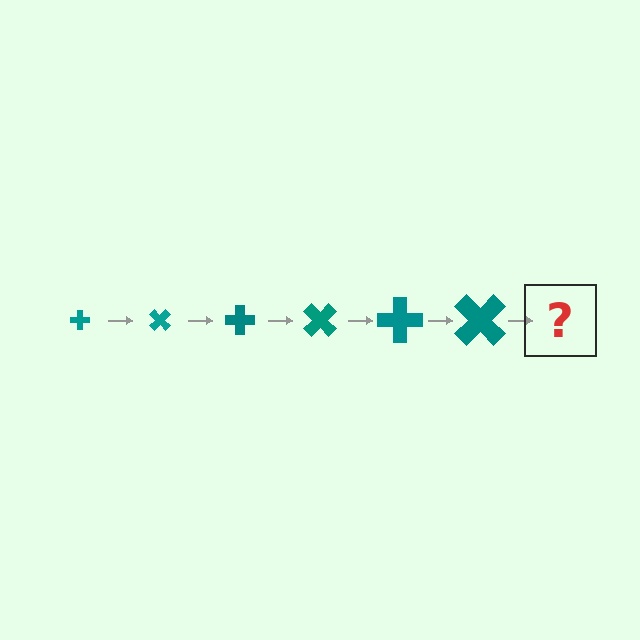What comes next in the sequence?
The next element should be a cross, larger than the previous one and rotated 270 degrees from the start.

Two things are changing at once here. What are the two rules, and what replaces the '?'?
The two rules are that the cross grows larger each step and it rotates 45 degrees each step. The '?' should be a cross, larger than the previous one and rotated 270 degrees from the start.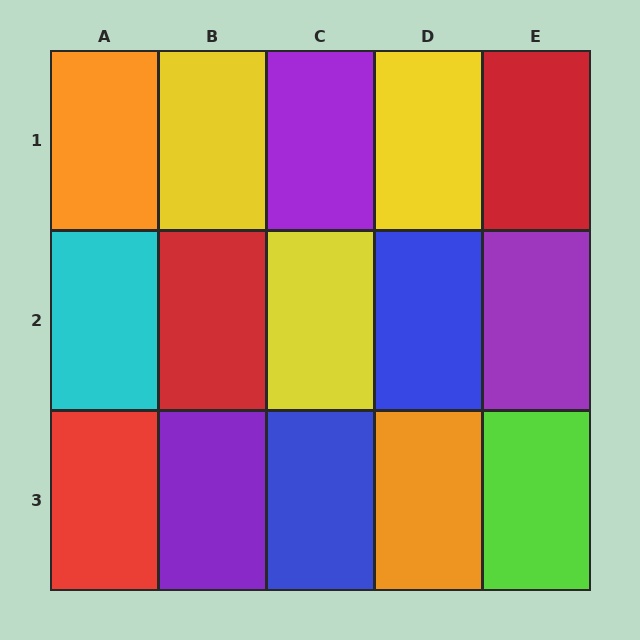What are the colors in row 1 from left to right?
Orange, yellow, purple, yellow, red.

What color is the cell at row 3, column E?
Lime.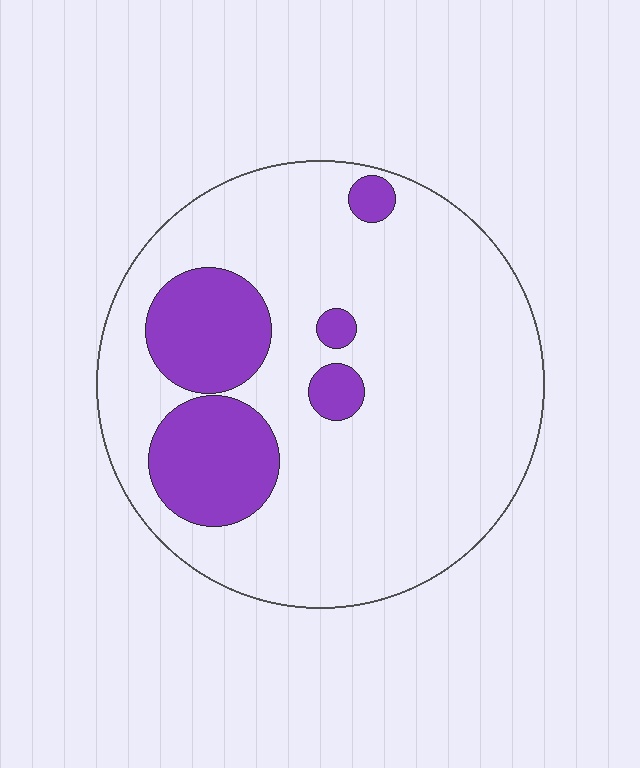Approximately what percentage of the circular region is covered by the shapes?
Approximately 20%.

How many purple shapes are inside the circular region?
5.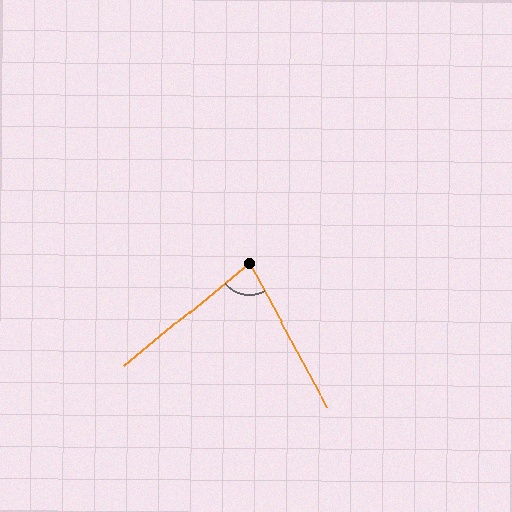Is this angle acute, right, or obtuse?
It is acute.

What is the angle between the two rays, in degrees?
Approximately 79 degrees.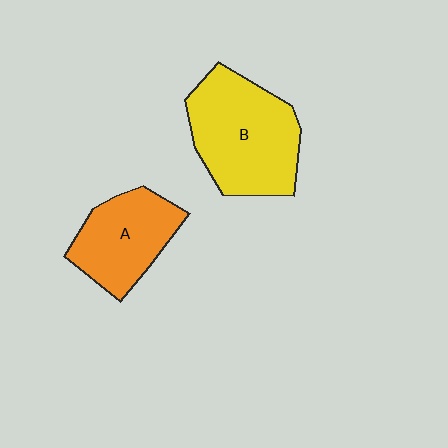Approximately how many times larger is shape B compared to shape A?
Approximately 1.4 times.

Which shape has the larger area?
Shape B (yellow).